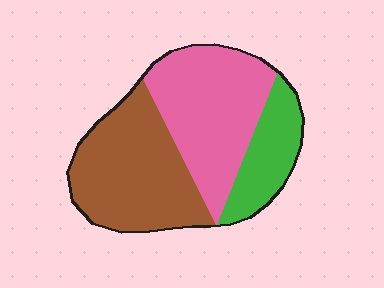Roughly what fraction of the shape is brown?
Brown takes up about two fifths (2/5) of the shape.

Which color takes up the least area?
Green, at roughly 20%.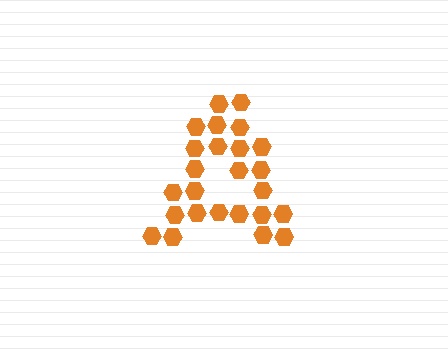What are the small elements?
The small elements are hexagons.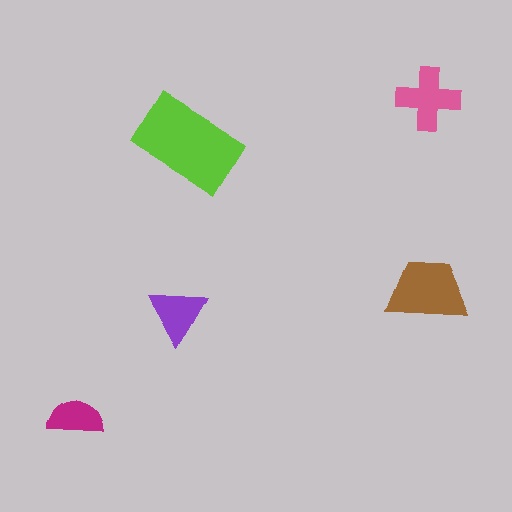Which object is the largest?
The lime rectangle.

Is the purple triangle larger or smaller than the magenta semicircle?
Larger.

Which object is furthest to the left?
The magenta semicircle is leftmost.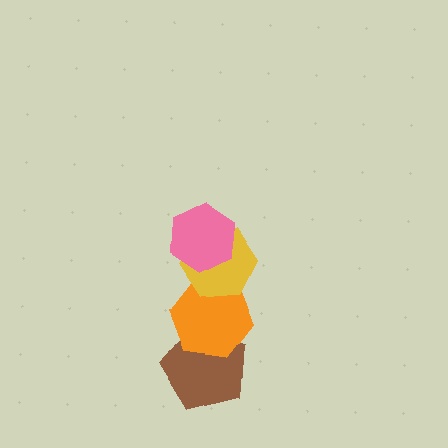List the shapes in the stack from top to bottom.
From top to bottom: the pink hexagon, the yellow hexagon, the orange hexagon, the brown pentagon.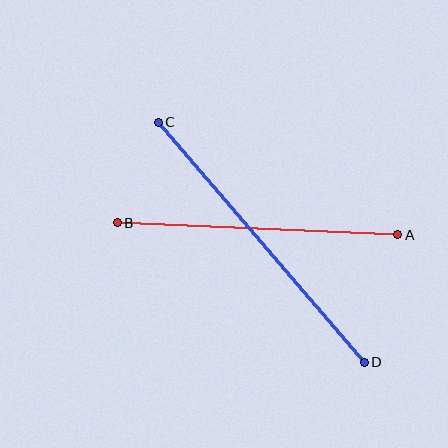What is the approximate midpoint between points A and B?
The midpoint is at approximately (258, 229) pixels.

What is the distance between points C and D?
The distance is approximately 316 pixels.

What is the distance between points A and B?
The distance is approximately 280 pixels.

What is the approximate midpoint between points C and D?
The midpoint is at approximately (261, 242) pixels.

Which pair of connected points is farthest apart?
Points C and D are farthest apart.